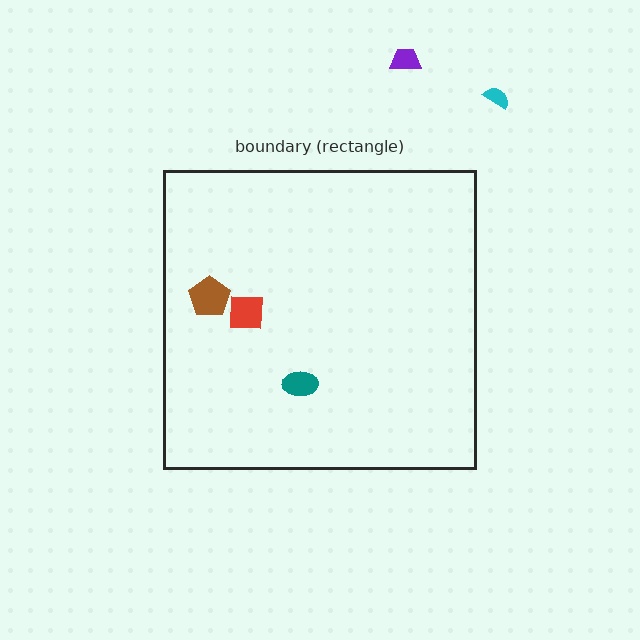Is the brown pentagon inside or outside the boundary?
Inside.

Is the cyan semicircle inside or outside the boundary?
Outside.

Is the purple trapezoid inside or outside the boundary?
Outside.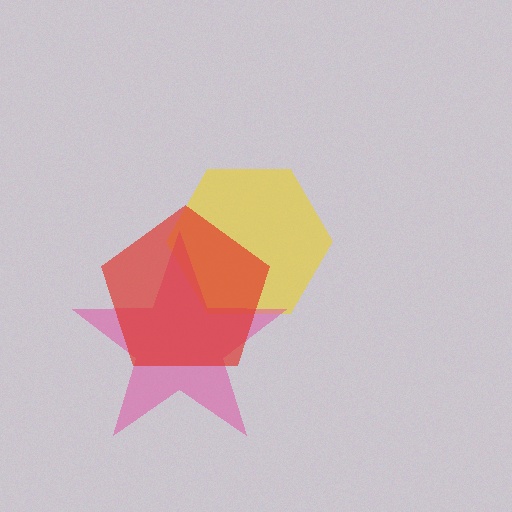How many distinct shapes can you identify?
There are 3 distinct shapes: a yellow hexagon, a pink star, a red pentagon.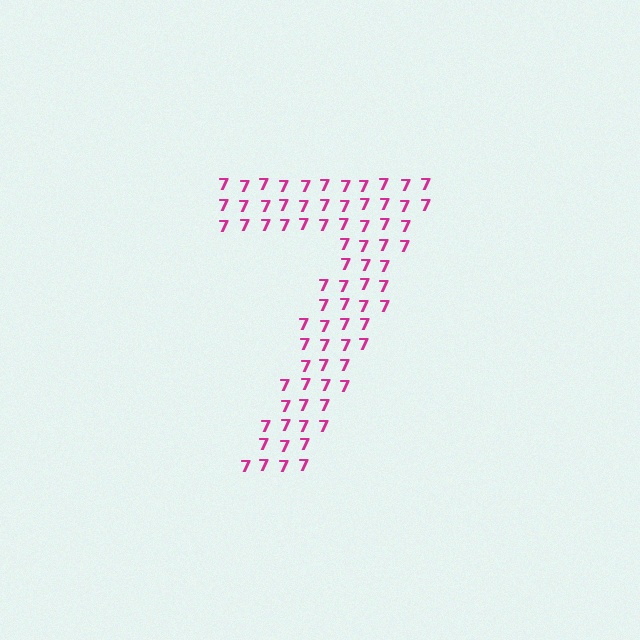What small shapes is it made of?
It is made of small digit 7's.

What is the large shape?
The large shape is the digit 7.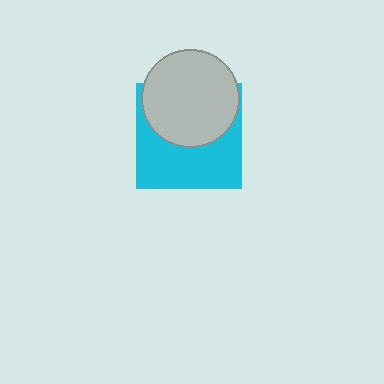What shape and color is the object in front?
The object in front is a light gray circle.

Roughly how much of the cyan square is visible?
About half of it is visible (roughly 53%).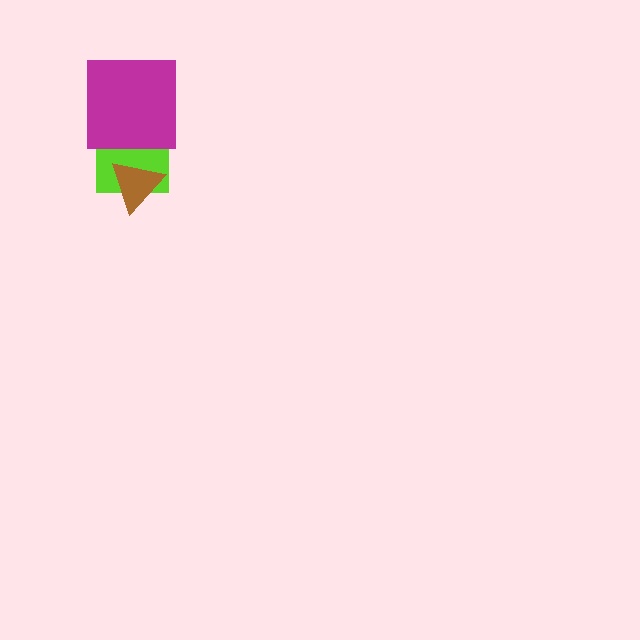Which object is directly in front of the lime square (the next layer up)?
The magenta square is directly in front of the lime square.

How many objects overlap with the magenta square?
1 object overlaps with the magenta square.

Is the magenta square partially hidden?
No, no other shape covers it.